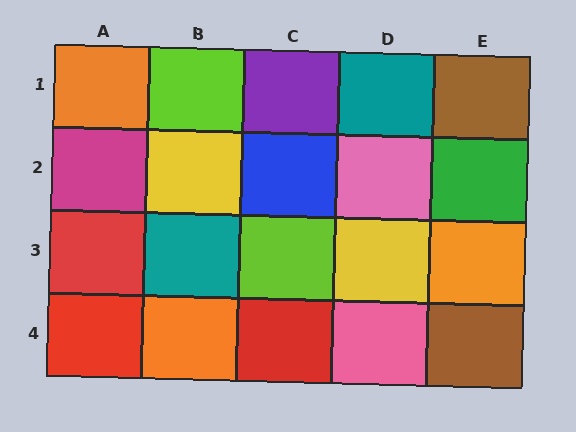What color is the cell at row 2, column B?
Yellow.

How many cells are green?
1 cell is green.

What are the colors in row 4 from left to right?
Red, orange, red, pink, brown.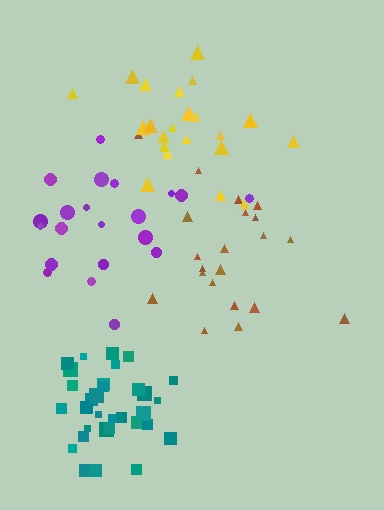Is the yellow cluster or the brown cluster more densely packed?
Yellow.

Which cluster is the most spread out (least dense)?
Brown.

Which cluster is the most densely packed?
Teal.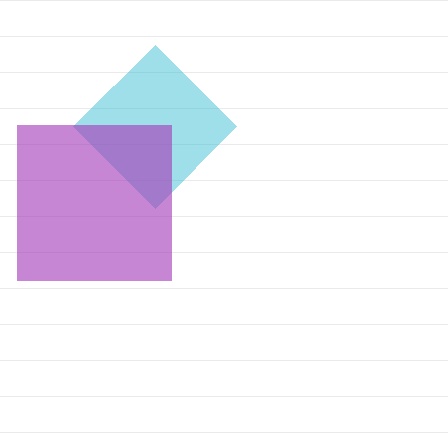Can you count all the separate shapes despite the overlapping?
Yes, there are 2 separate shapes.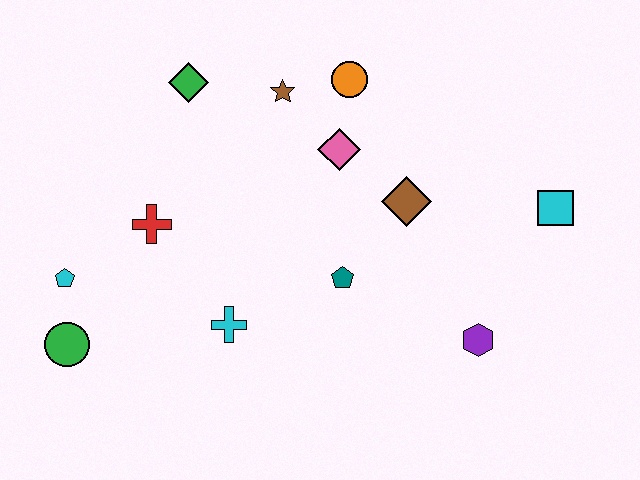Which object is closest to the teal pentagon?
The brown diamond is closest to the teal pentagon.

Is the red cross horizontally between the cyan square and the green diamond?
No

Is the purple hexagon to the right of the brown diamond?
Yes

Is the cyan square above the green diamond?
No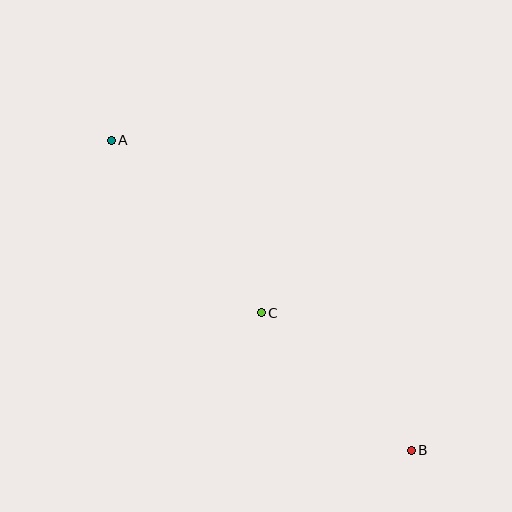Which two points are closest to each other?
Points B and C are closest to each other.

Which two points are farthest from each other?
Points A and B are farthest from each other.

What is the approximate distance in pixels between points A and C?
The distance between A and C is approximately 228 pixels.